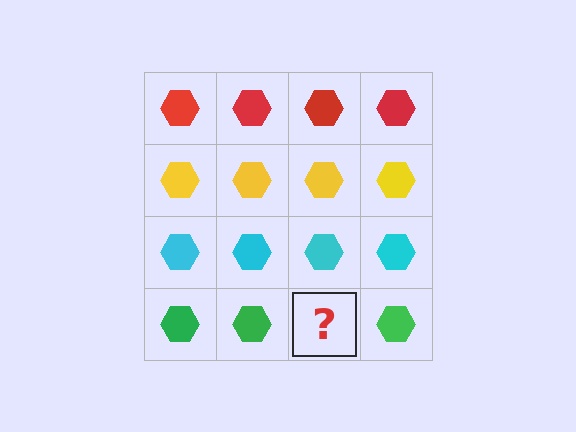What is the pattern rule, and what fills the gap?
The rule is that each row has a consistent color. The gap should be filled with a green hexagon.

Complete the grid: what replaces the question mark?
The question mark should be replaced with a green hexagon.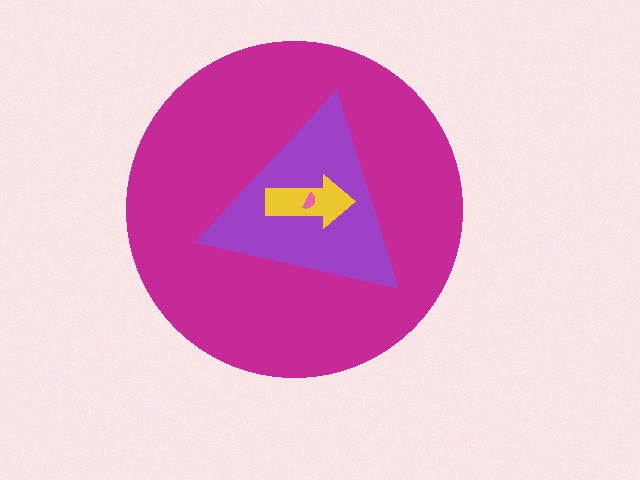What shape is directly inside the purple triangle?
The yellow arrow.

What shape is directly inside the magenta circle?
The purple triangle.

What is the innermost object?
The pink semicircle.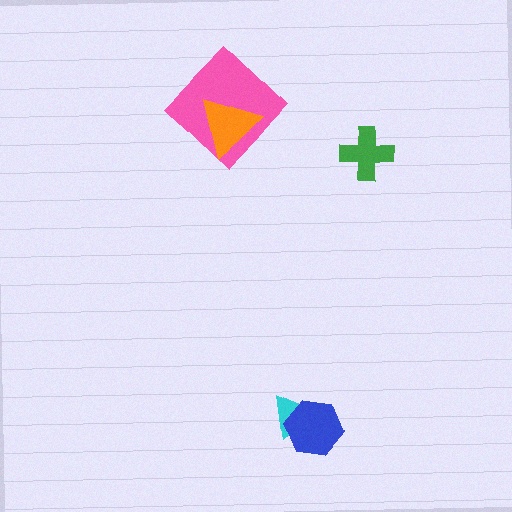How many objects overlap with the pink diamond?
1 object overlaps with the pink diamond.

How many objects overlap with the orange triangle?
1 object overlaps with the orange triangle.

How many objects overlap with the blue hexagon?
1 object overlaps with the blue hexagon.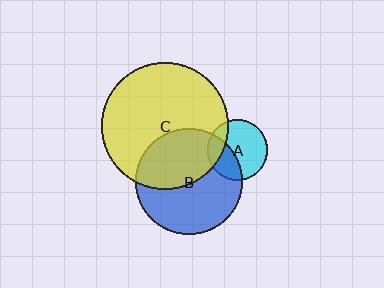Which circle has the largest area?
Circle C (yellow).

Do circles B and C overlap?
Yes.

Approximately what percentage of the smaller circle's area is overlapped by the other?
Approximately 45%.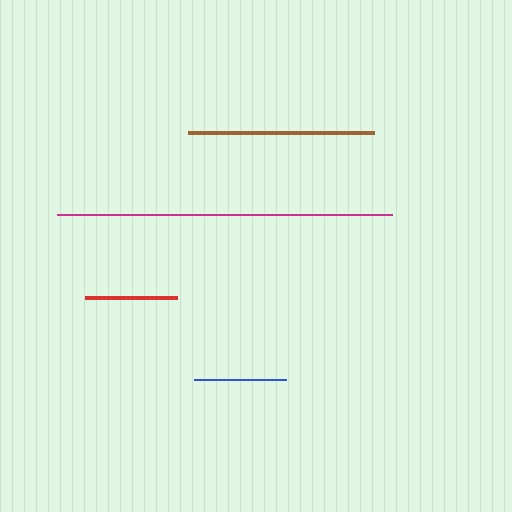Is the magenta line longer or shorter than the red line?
The magenta line is longer than the red line.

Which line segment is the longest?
The magenta line is the longest at approximately 336 pixels.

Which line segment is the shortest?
The blue line is the shortest at approximately 91 pixels.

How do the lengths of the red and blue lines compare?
The red and blue lines are approximately the same length.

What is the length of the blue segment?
The blue segment is approximately 91 pixels long.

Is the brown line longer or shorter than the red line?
The brown line is longer than the red line.